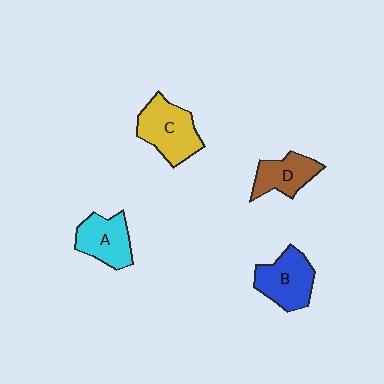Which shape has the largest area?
Shape C (yellow).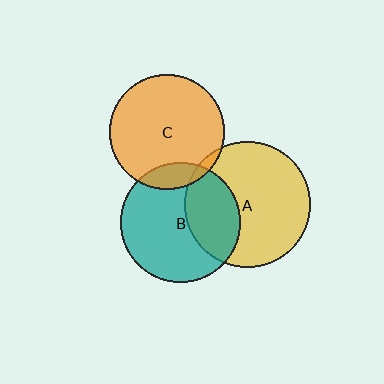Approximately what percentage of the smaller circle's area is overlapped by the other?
Approximately 15%.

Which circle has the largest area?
Circle A (yellow).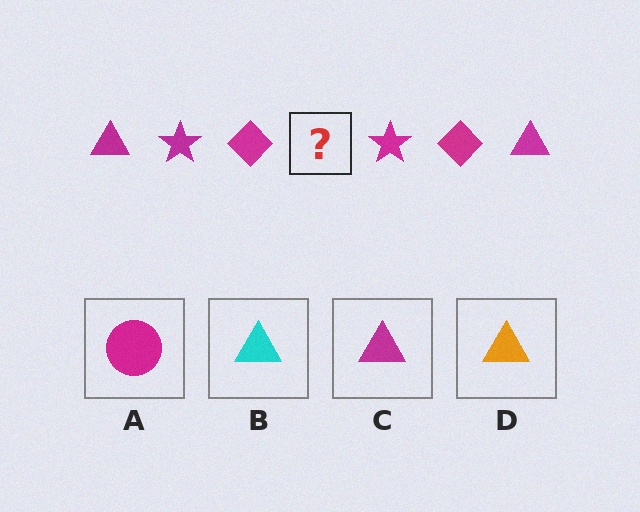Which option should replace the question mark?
Option C.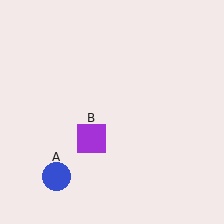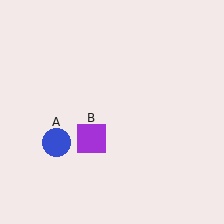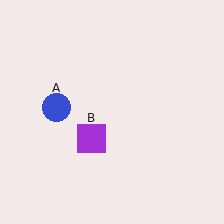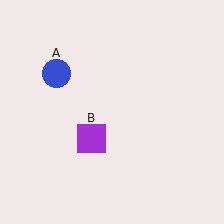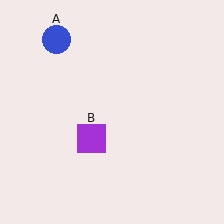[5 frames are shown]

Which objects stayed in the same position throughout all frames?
Purple square (object B) remained stationary.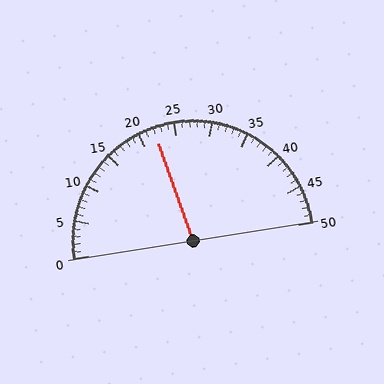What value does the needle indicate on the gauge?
The needle indicates approximately 22.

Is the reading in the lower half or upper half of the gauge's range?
The reading is in the lower half of the range (0 to 50).